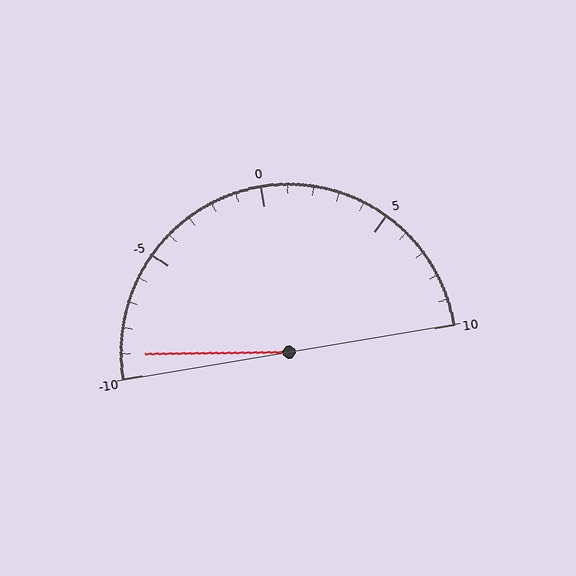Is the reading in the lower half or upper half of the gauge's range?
The reading is in the lower half of the range (-10 to 10).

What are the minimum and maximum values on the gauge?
The gauge ranges from -10 to 10.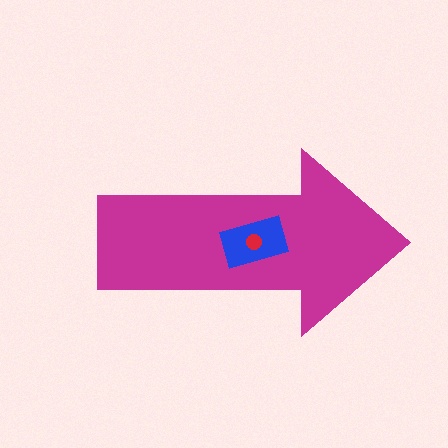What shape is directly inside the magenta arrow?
The blue rectangle.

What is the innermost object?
The red circle.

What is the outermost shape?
The magenta arrow.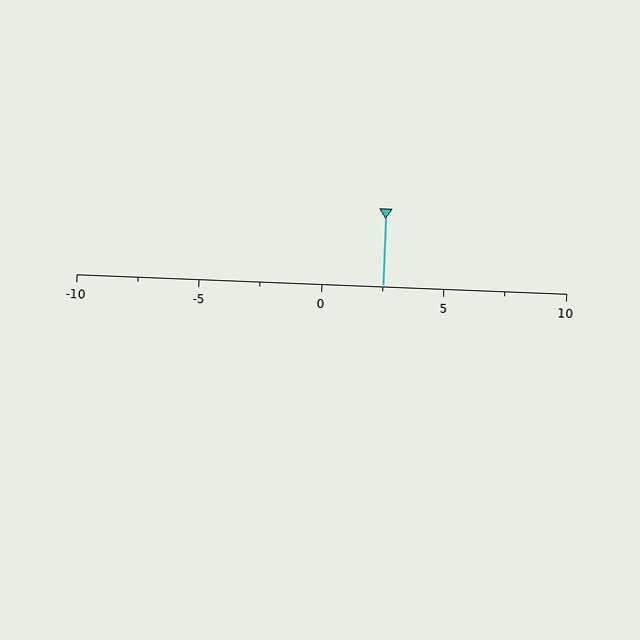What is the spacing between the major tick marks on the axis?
The major ticks are spaced 5 apart.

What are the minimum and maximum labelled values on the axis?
The axis runs from -10 to 10.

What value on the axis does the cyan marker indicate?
The marker indicates approximately 2.5.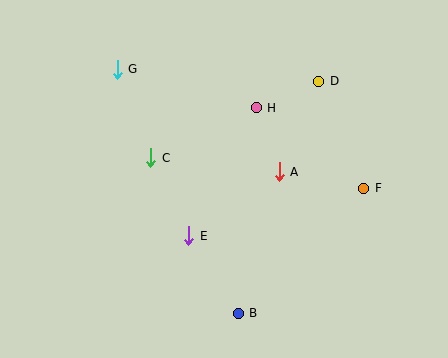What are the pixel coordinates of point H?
Point H is at (256, 108).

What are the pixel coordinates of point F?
Point F is at (364, 188).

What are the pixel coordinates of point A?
Point A is at (279, 172).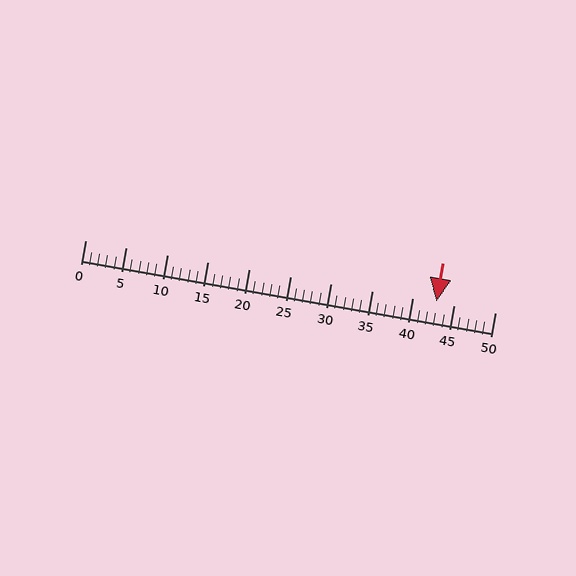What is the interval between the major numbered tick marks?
The major tick marks are spaced 5 units apart.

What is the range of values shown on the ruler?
The ruler shows values from 0 to 50.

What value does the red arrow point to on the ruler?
The red arrow points to approximately 43.